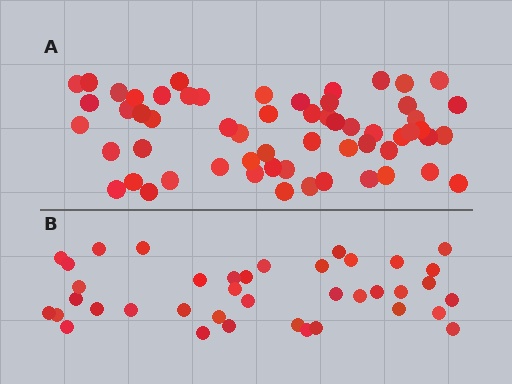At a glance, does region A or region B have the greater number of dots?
Region A (the top region) has more dots.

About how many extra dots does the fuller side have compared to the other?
Region A has approximately 20 more dots than region B.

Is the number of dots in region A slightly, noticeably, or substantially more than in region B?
Region A has substantially more. The ratio is roughly 1.5 to 1.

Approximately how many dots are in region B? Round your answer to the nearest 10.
About 40 dots. (The exact count is 39, which rounds to 40.)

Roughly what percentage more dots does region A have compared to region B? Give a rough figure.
About 50% more.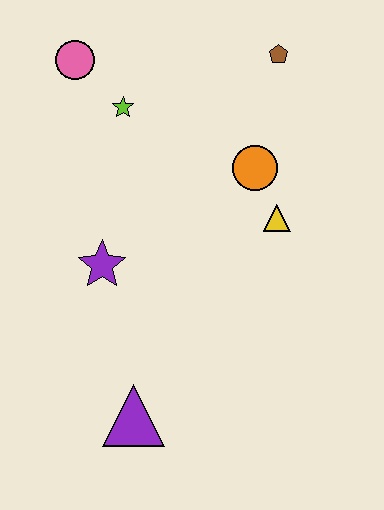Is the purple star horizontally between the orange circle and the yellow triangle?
No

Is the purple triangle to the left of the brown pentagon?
Yes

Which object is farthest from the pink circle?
The purple triangle is farthest from the pink circle.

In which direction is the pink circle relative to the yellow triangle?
The pink circle is to the left of the yellow triangle.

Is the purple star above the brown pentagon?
No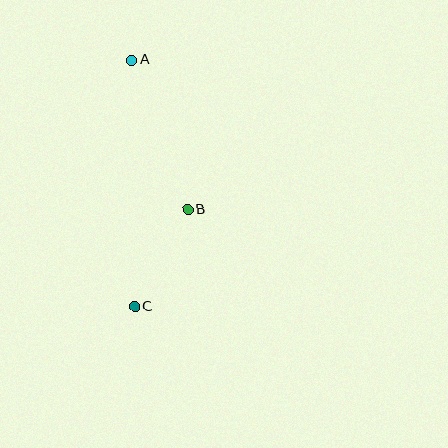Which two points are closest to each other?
Points B and C are closest to each other.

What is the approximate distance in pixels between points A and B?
The distance between A and B is approximately 159 pixels.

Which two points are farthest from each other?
Points A and C are farthest from each other.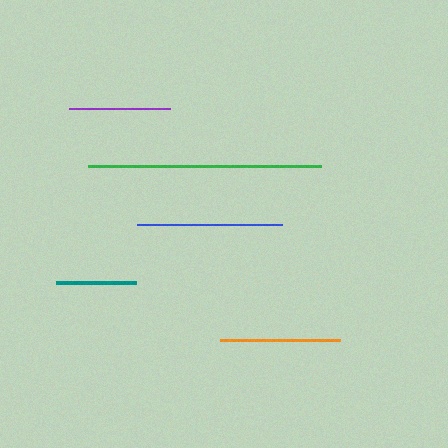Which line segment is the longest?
The green line is the longest at approximately 233 pixels.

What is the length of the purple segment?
The purple segment is approximately 101 pixels long.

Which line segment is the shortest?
The teal line is the shortest at approximately 80 pixels.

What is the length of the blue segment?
The blue segment is approximately 145 pixels long.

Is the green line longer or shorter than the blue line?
The green line is longer than the blue line.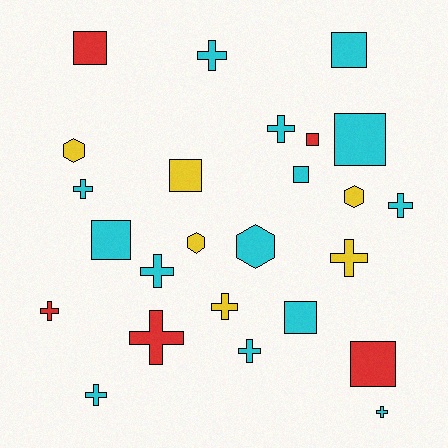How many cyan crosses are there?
There are 8 cyan crosses.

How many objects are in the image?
There are 25 objects.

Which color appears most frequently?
Cyan, with 14 objects.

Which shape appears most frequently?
Cross, with 12 objects.